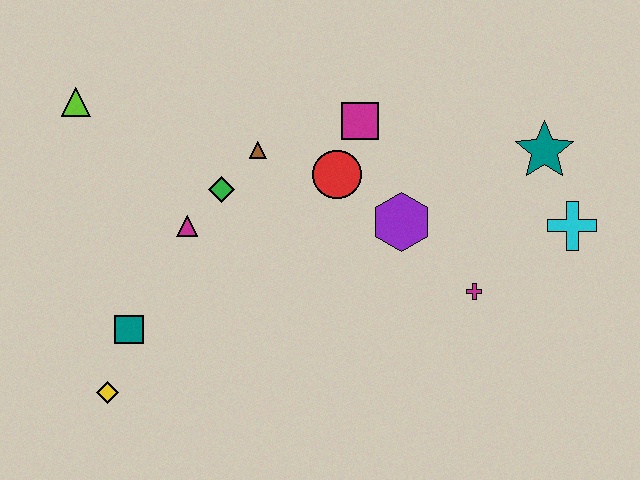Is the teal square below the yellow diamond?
No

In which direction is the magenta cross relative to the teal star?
The magenta cross is below the teal star.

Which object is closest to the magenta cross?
The purple hexagon is closest to the magenta cross.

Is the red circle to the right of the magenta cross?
No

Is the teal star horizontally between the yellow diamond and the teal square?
No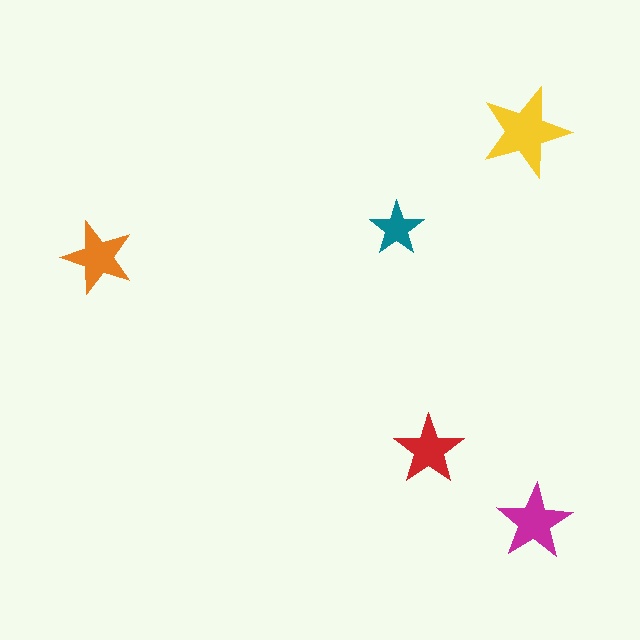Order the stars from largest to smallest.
the yellow one, the magenta one, the orange one, the red one, the teal one.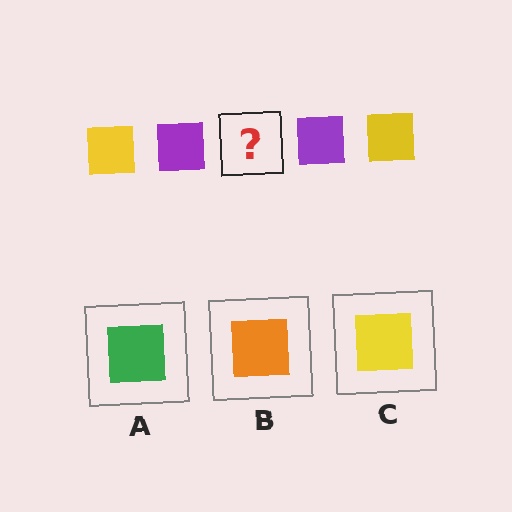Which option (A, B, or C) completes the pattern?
C.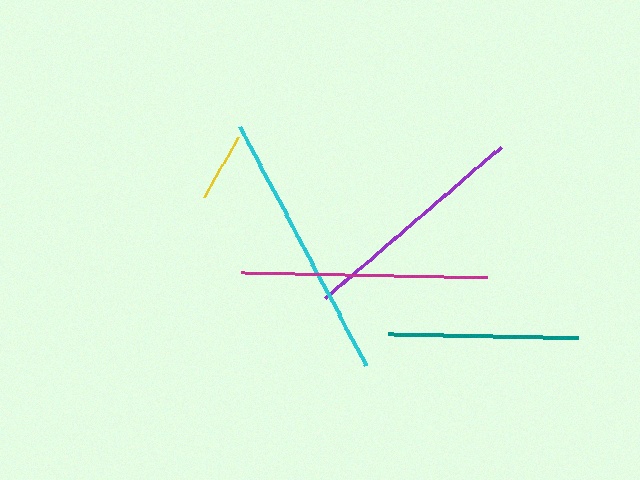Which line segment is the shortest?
The yellow line is the shortest at approximately 69 pixels.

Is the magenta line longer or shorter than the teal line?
The magenta line is longer than the teal line.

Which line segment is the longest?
The cyan line is the longest at approximately 270 pixels.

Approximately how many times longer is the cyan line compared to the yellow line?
The cyan line is approximately 3.9 times the length of the yellow line.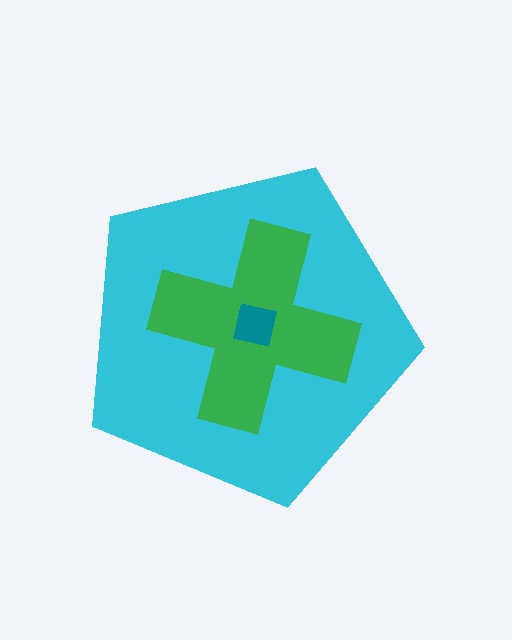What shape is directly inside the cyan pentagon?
The green cross.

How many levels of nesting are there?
3.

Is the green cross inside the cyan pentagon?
Yes.